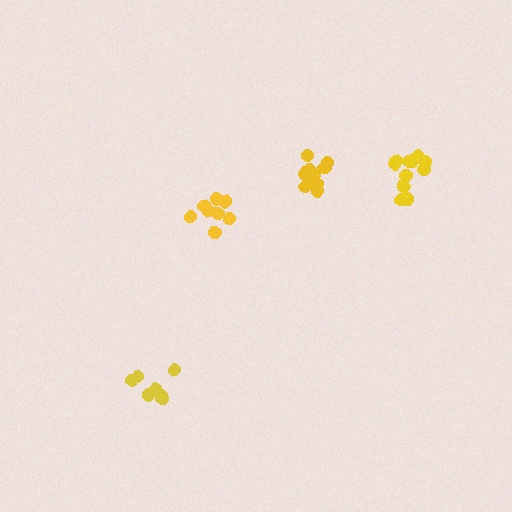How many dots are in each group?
Group 1: 7 dots, Group 2: 8 dots, Group 3: 10 dots, Group 4: 11 dots (36 total).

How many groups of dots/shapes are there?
There are 4 groups.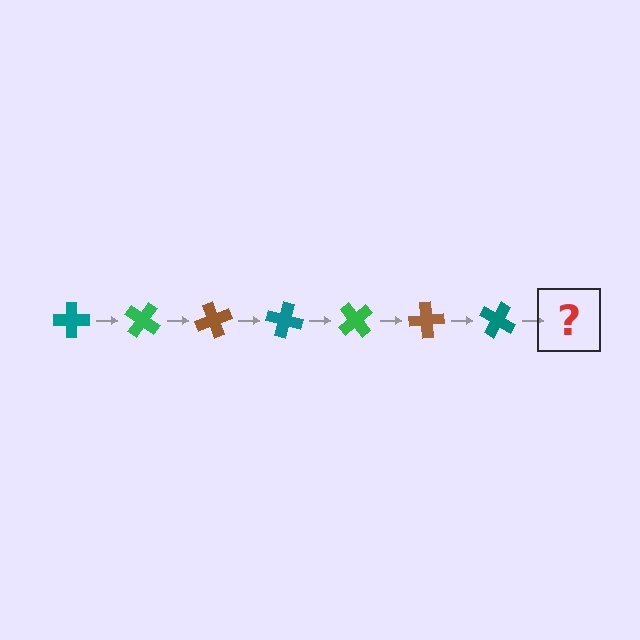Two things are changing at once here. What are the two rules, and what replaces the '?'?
The two rules are that it rotates 35 degrees each step and the color cycles through teal, green, and brown. The '?' should be a green cross, rotated 245 degrees from the start.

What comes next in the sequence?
The next element should be a green cross, rotated 245 degrees from the start.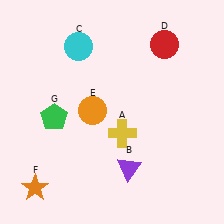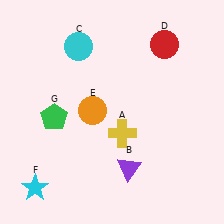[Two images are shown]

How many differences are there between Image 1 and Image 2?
There is 1 difference between the two images.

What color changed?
The star (F) changed from orange in Image 1 to cyan in Image 2.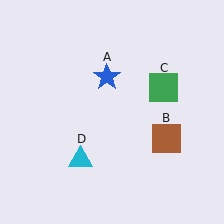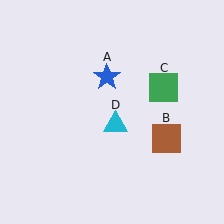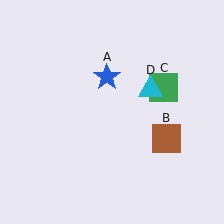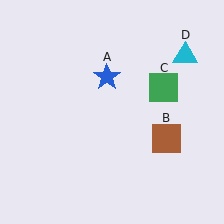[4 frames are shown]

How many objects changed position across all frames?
1 object changed position: cyan triangle (object D).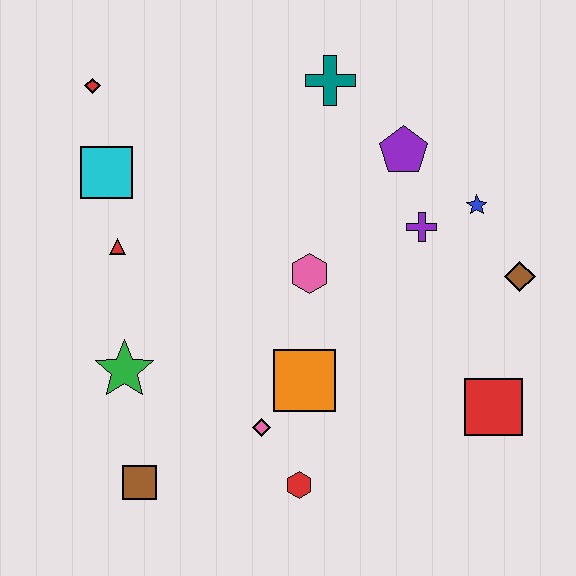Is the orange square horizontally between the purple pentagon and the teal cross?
No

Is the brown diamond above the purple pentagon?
No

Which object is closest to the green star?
The brown square is closest to the green star.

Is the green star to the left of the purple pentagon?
Yes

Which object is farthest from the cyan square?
The red square is farthest from the cyan square.